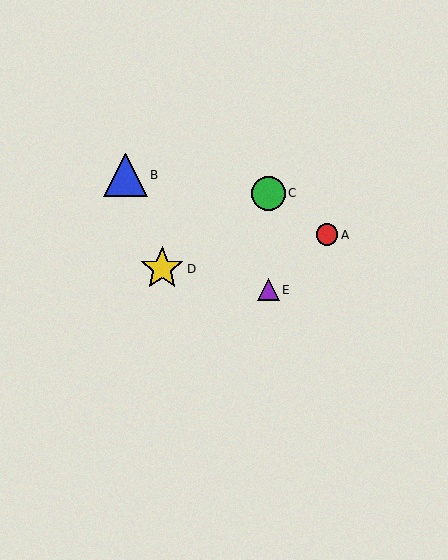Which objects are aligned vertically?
Objects C, E are aligned vertically.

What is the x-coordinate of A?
Object A is at x≈327.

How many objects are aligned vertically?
2 objects (C, E) are aligned vertically.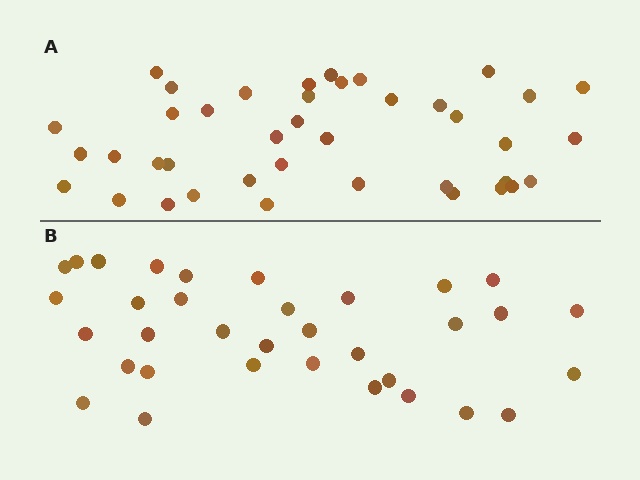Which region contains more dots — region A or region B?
Region A (the top region) has more dots.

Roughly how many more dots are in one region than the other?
Region A has about 6 more dots than region B.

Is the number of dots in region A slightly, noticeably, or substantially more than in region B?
Region A has only slightly more — the two regions are fairly close. The ratio is roughly 1.2 to 1.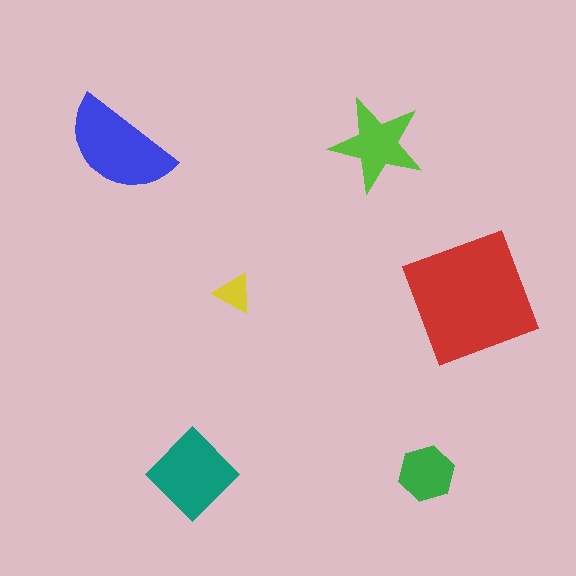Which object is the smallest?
The yellow triangle.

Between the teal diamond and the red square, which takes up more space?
The red square.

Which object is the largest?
The red square.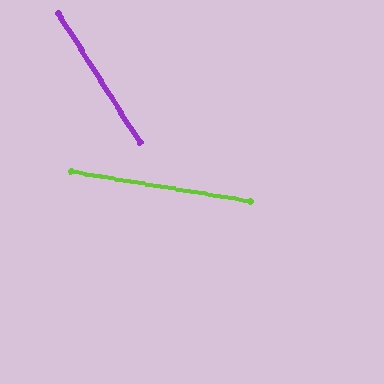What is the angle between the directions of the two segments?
Approximately 48 degrees.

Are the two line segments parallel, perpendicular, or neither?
Neither parallel nor perpendicular — they differ by about 48°.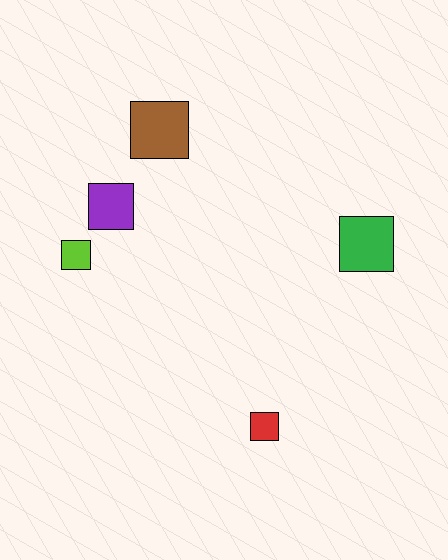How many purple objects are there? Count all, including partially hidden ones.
There is 1 purple object.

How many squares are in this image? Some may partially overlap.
There are 5 squares.